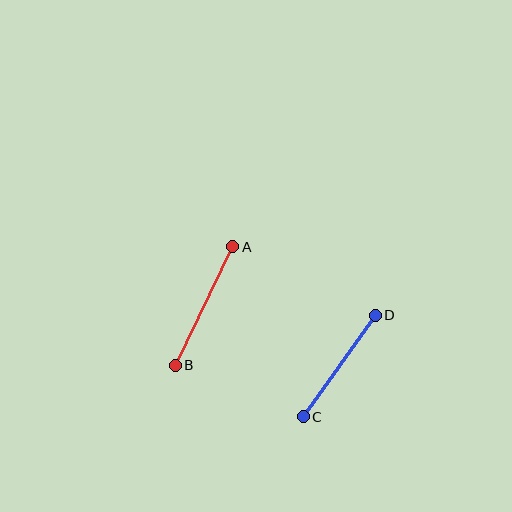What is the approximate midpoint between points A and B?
The midpoint is at approximately (204, 306) pixels.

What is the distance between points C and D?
The distance is approximately 124 pixels.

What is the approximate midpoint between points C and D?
The midpoint is at approximately (339, 366) pixels.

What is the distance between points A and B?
The distance is approximately 132 pixels.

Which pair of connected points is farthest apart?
Points A and B are farthest apart.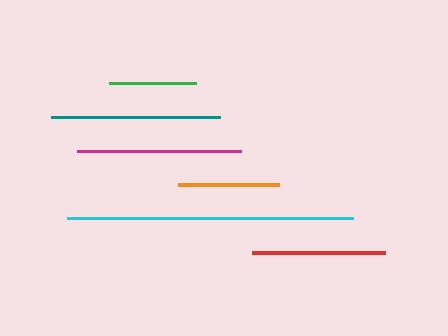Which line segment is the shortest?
The green line is the shortest at approximately 87 pixels.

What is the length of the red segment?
The red segment is approximately 133 pixels long.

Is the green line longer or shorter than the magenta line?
The magenta line is longer than the green line.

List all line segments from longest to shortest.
From longest to shortest: cyan, teal, magenta, red, orange, green.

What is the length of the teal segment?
The teal segment is approximately 169 pixels long.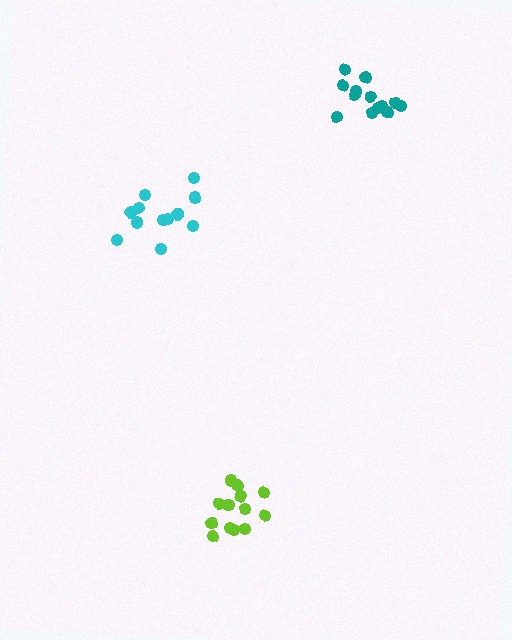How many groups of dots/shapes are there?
There are 3 groups.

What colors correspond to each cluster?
The clusters are colored: cyan, lime, teal.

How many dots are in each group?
Group 1: 12 dots, Group 2: 13 dots, Group 3: 13 dots (38 total).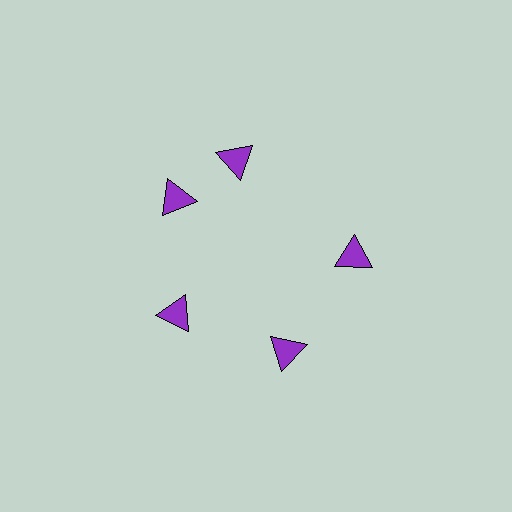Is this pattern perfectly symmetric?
No. The 5 purple triangles are arranged in a ring, but one element near the 1 o'clock position is rotated out of alignment along the ring, breaking the 5-fold rotational symmetry.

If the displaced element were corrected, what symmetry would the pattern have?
It would have 5-fold rotational symmetry — the pattern would map onto itself every 72 degrees.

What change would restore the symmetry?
The symmetry would be restored by rotating it back into even spacing with its neighbors so that all 5 triangles sit at equal angles and equal distance from the center.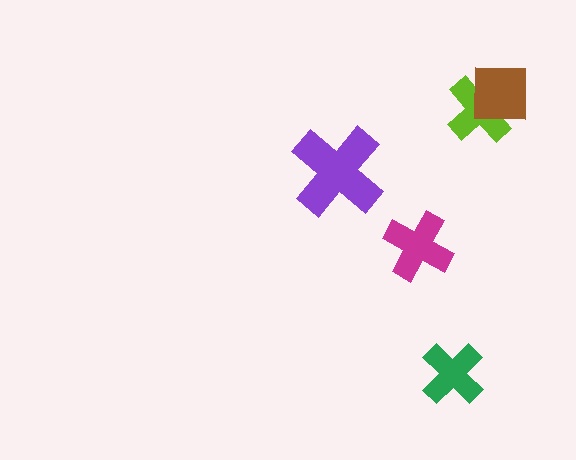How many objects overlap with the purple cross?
0 objects overlap with the purple cross.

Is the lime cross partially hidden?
Yes, it is partially covered by another shape.